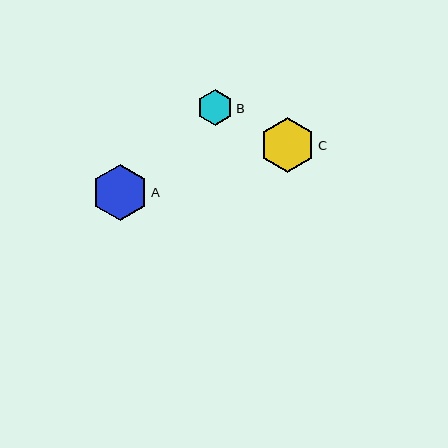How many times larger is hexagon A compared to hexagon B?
Hexagon A is approximately 1.6 times the size of hexagon B.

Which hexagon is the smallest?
Hexagon B is the smallest with a size of approximately 36 pixels.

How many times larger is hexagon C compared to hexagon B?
Hexagon C is approximately 1.5 times the size of hexagon B.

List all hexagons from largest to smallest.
From largest to smallest: A, C, B.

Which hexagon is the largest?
Hexagon A is the largest with a size of approximately 56 pixels.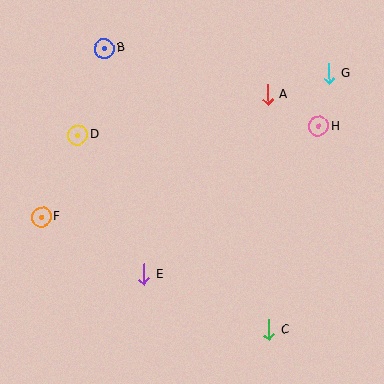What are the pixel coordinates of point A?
Point A is at (267, 95).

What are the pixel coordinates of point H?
Point H is at (318, 127).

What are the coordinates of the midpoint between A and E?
The midpoint between A and E is at (206, 184).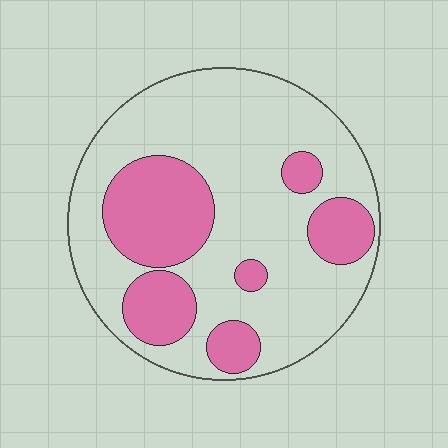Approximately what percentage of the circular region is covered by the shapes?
Approximately 30%.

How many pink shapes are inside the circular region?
6.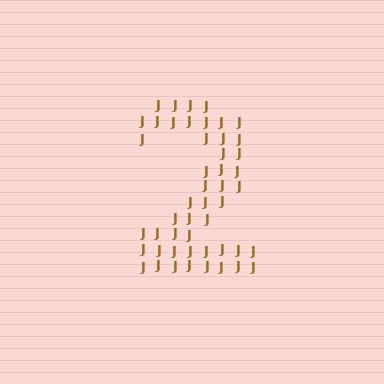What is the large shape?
The large shape is the digit 2.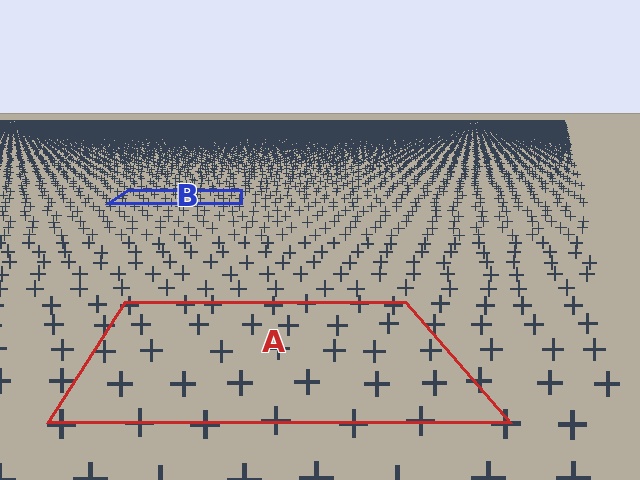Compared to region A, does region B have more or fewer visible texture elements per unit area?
Region B has more texture elements per unit area — they are packed more densely because it is farther away.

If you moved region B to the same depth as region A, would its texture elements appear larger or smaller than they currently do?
They would appear larger. At a closer depth, the same texture elements are projected at a bigger on-screen size.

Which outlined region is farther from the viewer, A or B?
Region B is farther from the viewer — the texture elements inside it appear smaller and more densely packed.